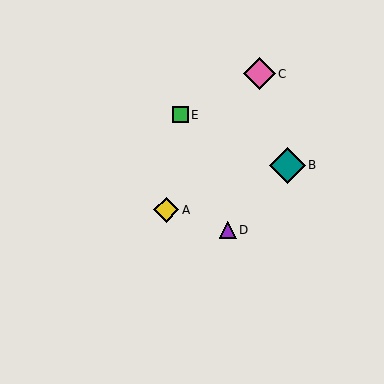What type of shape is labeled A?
Shape A is a yellow diamond.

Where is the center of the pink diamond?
The center of the pink diamond is at (259, 74).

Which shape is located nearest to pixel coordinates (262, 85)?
The pink diamond (labeled C) at (259, 74) is nearest to that location.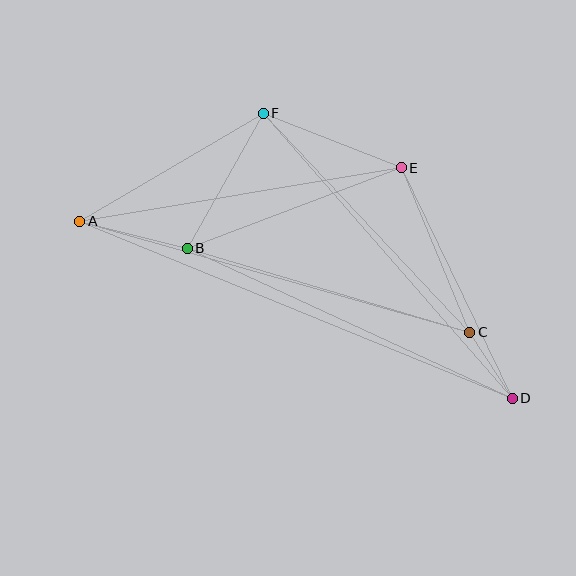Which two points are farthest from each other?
Points A and D are farthest from each other.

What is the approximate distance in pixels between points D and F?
The distance between D and F is approximately 378 pixels.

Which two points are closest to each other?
Points C and D are closest to each other.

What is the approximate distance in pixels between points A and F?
The distance between A and F is approximately 213 pixels.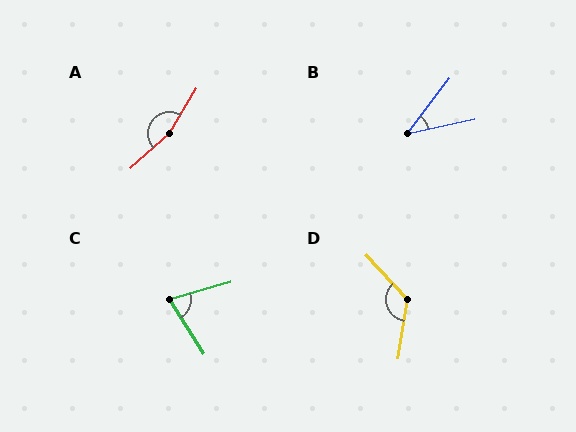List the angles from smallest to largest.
B (40°), C (73°), D (129°), A (163°).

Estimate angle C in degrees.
Approximately 73 degrees.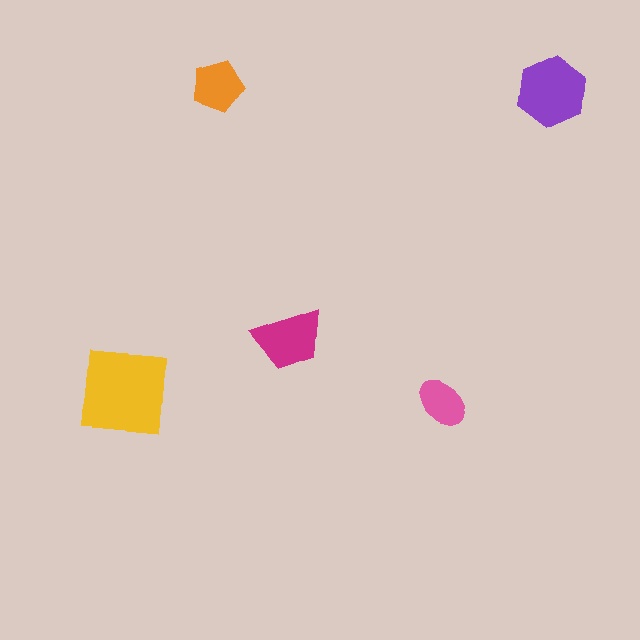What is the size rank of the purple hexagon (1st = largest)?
2nd.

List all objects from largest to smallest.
The yellow square, the purple hexagon, the magenta trapezoid, the orange pentagon, the pink ellipse.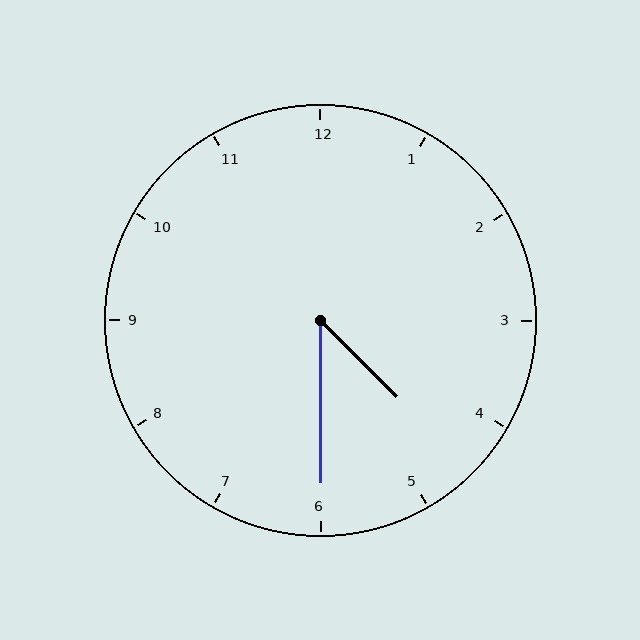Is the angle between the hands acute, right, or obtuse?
It is acute.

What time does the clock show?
4:30.